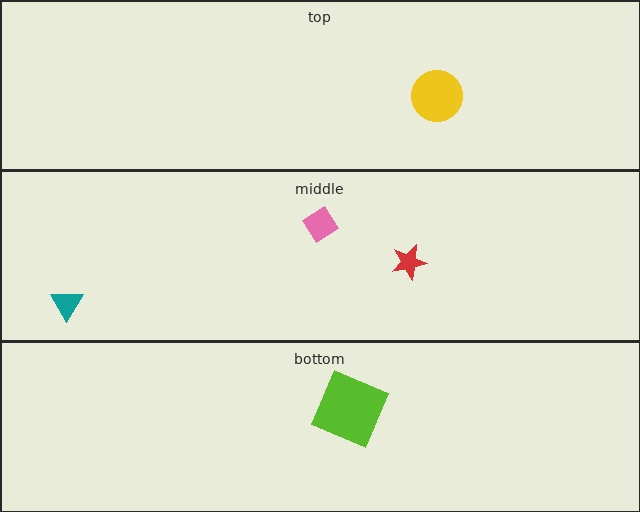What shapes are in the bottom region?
The lime square.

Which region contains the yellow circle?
The top region.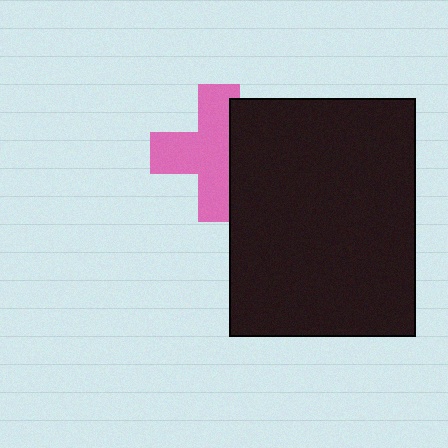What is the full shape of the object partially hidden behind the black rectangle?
The partially hidden object is a pink cross.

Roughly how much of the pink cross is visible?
Most of it is visible (roughly 67%).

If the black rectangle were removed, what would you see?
You would see the complete pink cross.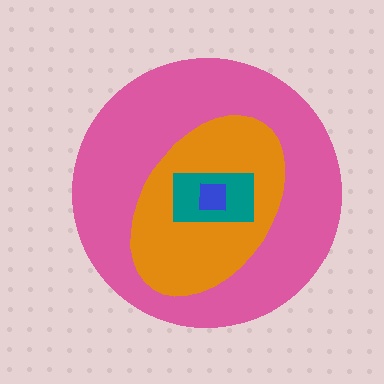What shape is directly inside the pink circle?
The orange ellipse.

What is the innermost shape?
The blue square.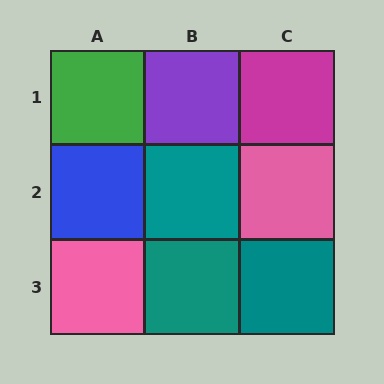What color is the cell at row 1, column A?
Green.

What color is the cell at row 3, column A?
Pink.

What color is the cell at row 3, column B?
Teal.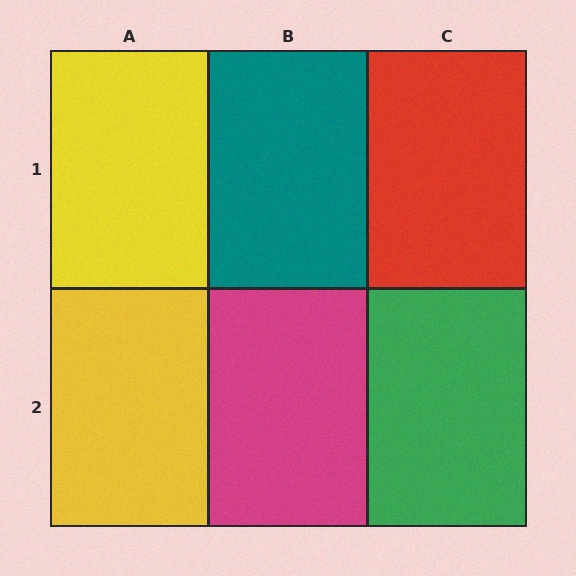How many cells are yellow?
2 cells are yellow.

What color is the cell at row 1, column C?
Red.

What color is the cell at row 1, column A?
Yellow.